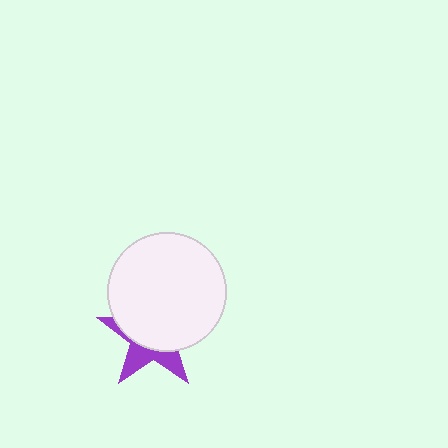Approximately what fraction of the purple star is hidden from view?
Roughly 64% of the purple star is hidden behind the white circle.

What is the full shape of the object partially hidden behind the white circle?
The partially hidden object is a purple star.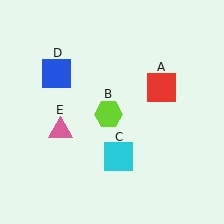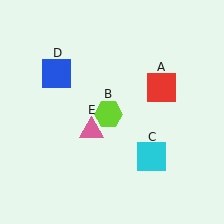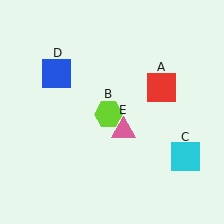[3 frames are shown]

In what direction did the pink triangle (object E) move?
The pink triangle (object E) moved right.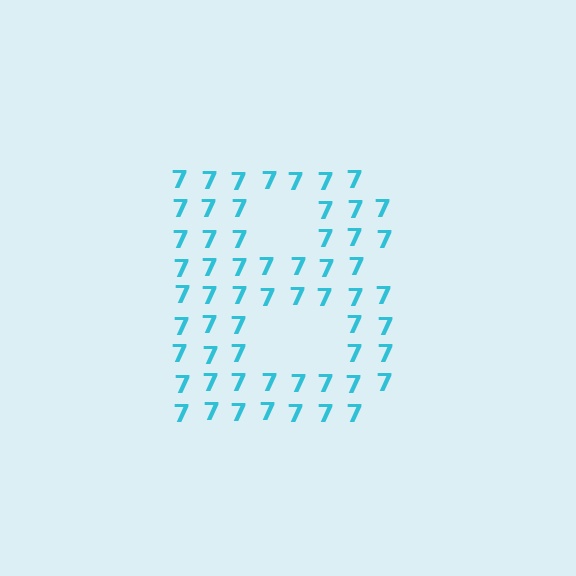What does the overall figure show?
The overall figure shows the letter B.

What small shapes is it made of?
It is made of small digit 7's.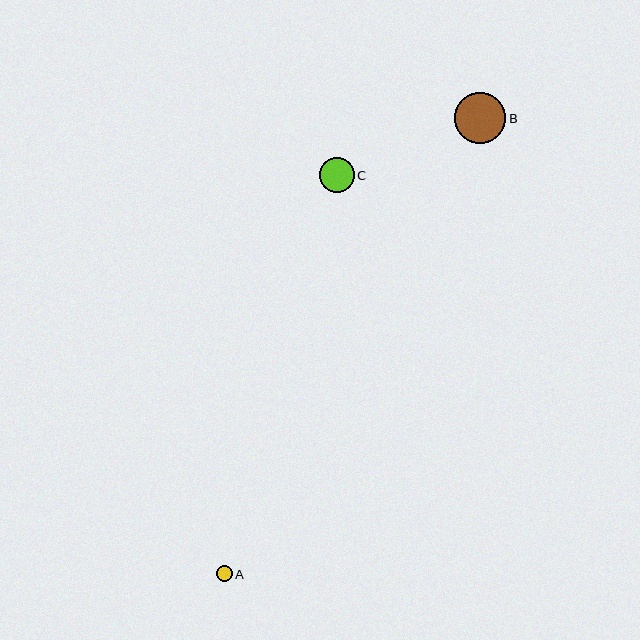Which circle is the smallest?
Circle A is the smallest with a size of approximately 16 pixels.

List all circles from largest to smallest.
From largest to smallest: B, C, A.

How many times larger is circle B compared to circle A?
Circle B is approximately 3.2 times the size of circle A.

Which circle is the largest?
Circle B is the largest with a size of approximately 51 pixels.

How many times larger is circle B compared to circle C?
Circle B is approximately 1.5 times the size of circle C.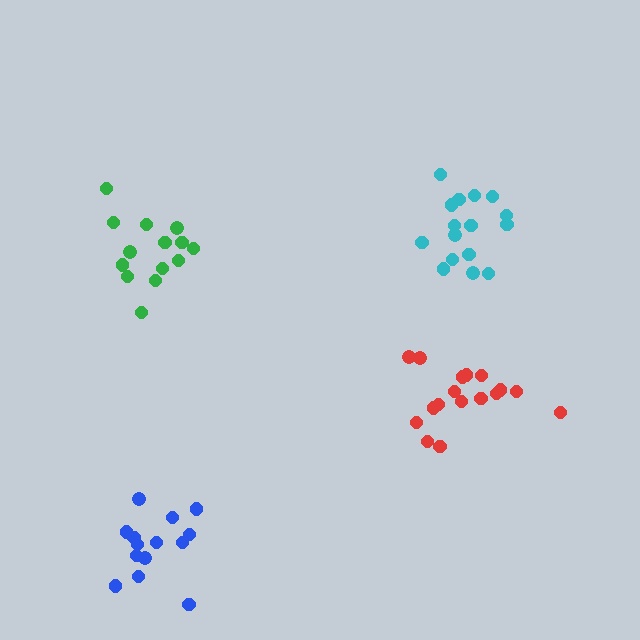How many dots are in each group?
Group 1: 14 dots, Group 2: 14 dots, Group 3: 16 dots, Group 4: 17 dots (61 total).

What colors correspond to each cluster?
The clusters are colored: green, blue, cyan, red.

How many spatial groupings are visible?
There are 4 spatial groupings.